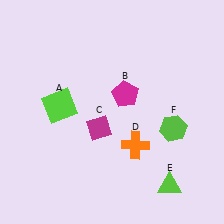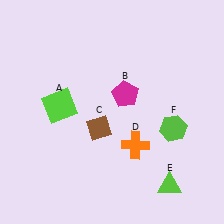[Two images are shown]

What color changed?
The diamond (C) changed from magenta in Image 1 to brown in Image 2.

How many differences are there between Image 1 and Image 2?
There is 1 difference between the two images.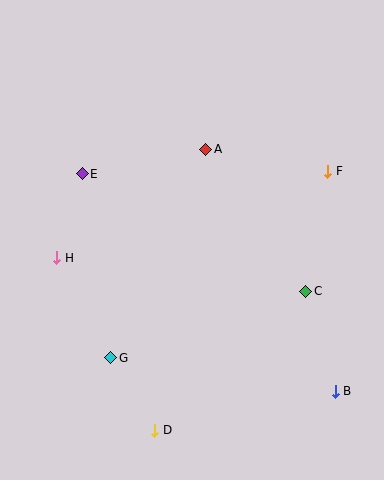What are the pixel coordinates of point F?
Point F is at (328, 171).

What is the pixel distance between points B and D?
The distance between B and D is 185 pixels.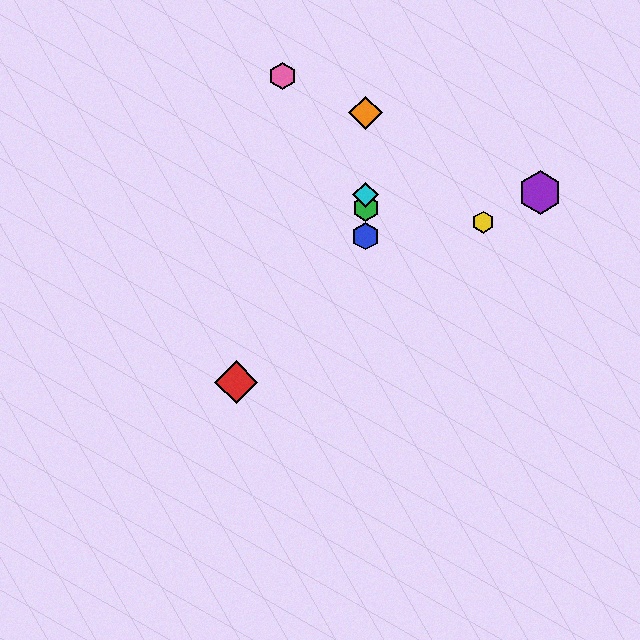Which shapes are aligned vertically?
The blue hexagon, the green hexagon, the orange diamond, the cyan diamond are aligned vertically.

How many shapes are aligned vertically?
4 shapes (the blue hexagon, the green hexagon, the orange diamond, the cyan diamond) are aligned vertically.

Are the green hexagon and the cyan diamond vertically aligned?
Yes, both are at x≈366.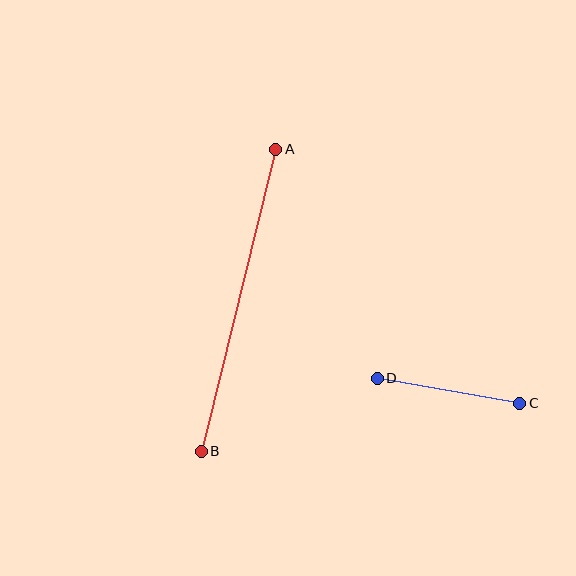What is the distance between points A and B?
The distance is approximately 311 pixels.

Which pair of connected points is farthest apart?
Points A and B are farthest apart.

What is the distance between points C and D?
The distance is approximately 145 pixels.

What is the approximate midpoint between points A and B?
The midpoint is at approximately (239, 300) pixels.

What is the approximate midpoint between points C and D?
The midpoint is at approximately (449, 391) pixels.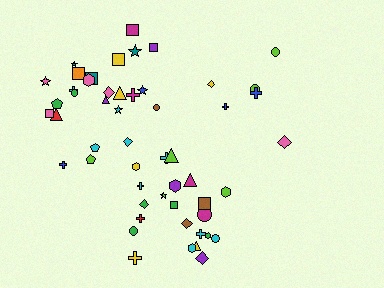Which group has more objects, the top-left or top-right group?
The top-left group.